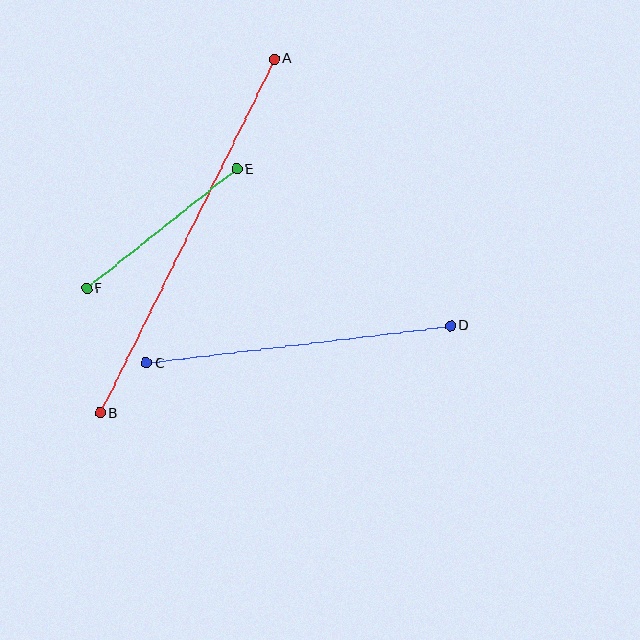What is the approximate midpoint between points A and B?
The midpoint is at approximately (187, 236) pixels.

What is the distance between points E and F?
The distance is approximately 192 pixels.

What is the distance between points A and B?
The distance is approximately 395 pixels.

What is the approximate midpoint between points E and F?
The midpoint is at approximately (162, 229) pixels.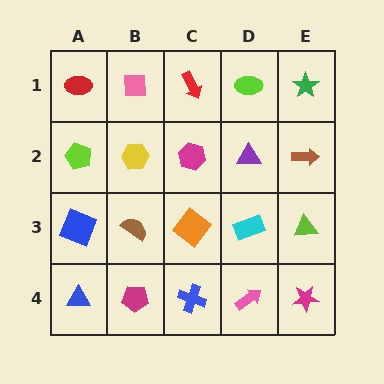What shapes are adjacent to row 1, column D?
A purple triangle (row 2, column D), a red arrow (row 1, column C), a green star (row 1, column E).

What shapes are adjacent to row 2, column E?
A green star (row 1, column E), a lime triangle (row 3, column E), a purple triangle (row 2, column D).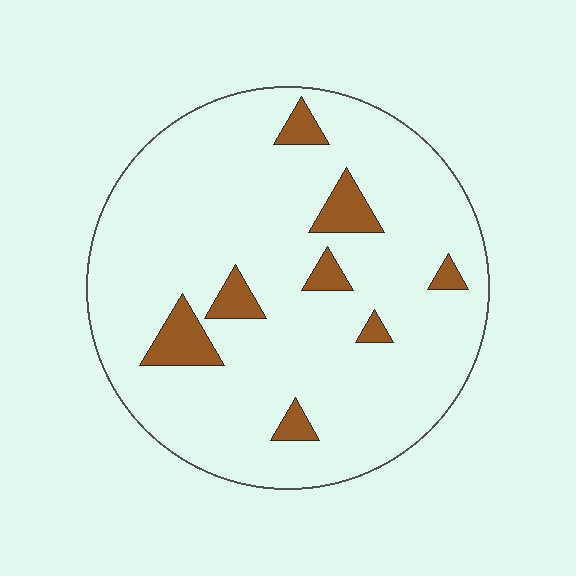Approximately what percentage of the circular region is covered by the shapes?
Approximately 10%.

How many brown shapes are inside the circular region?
8.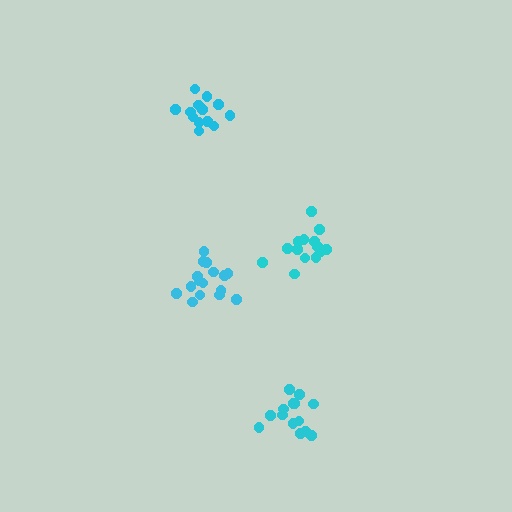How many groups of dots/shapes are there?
There are 4 groups.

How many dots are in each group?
Group 1: 13 dots, Group 2: 14 dots, Group 3: 16 dots, Group 4: 14 dots (57 total).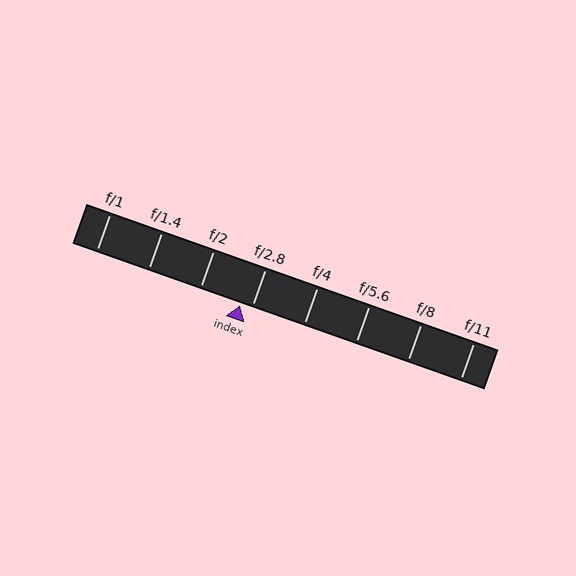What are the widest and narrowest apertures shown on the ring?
The widest aperture shown is f/1 and the narrowest is f/11.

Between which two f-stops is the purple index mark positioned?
The index mark is between f/2 and f/2.8.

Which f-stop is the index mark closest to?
The index mark is closest to f/2.8.